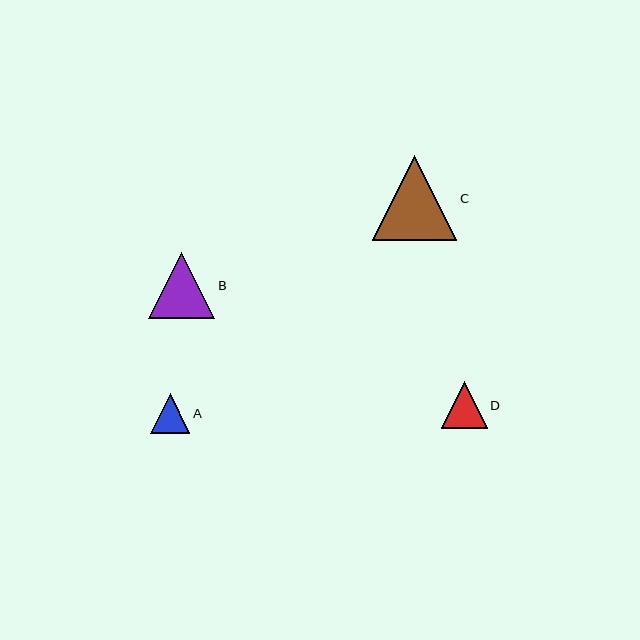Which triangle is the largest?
Triangle C is the largest with a size of approximately 85 pixels.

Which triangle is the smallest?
Triangle A is the smallest with a size of approximately 39 pixels.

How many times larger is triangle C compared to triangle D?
Triangle C is approximately 1.8 times the size of triangle D.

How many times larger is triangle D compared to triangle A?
Triangle D is approximately 1.2 times the size of triangle A.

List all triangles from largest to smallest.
From largest to smallest: C, B, D, A.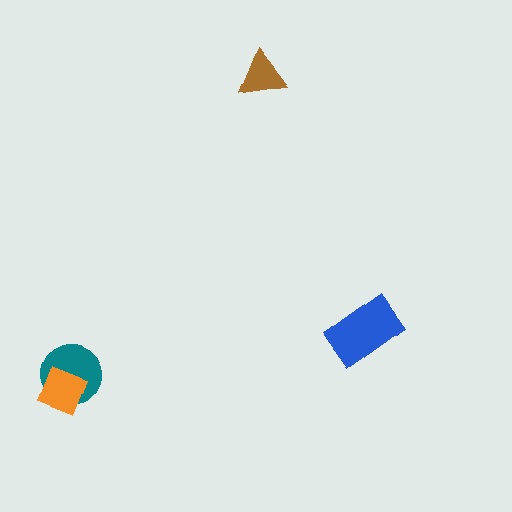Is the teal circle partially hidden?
Yes, it is partially covered by another shape.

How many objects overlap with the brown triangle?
0 objects overlap with the brown triangle.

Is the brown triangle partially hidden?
No, no other shape covers it.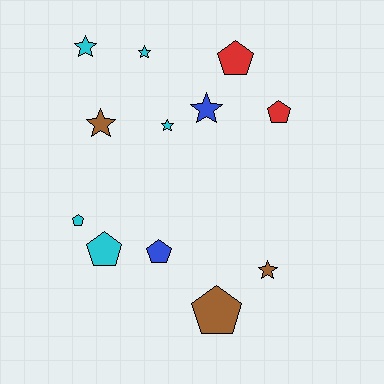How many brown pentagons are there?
There is 1 brown pentagon.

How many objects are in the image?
There are 12 objects.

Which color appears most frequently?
Cyan, with 5 objects.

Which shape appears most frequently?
Star, with 6 objects.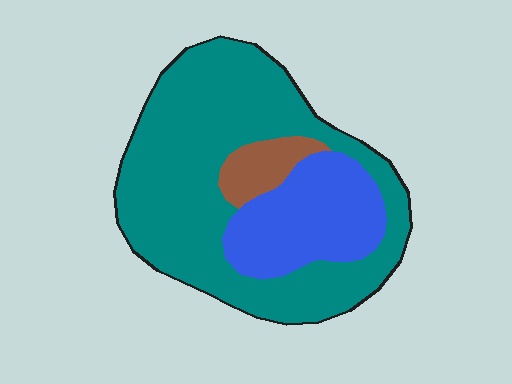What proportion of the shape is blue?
Blue takes up about one quarter (1/4) of the shape.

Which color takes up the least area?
Brown, at roughly 5%.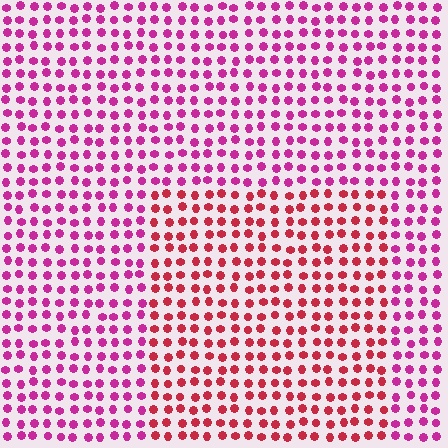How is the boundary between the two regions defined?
The boundary is defined purely by a slight shift in hue (about 34 degrees). Spacing, size, and orientation are identical on both sides.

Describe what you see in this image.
The image is filled with small magenta elements in a uniform arrangement. A rectangle-shaped region is visible where the elements are tinted to a slightly different hue, forming a subtle color boundary.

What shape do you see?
I see a rectangle.